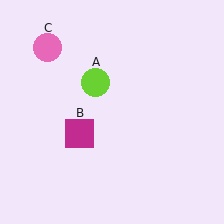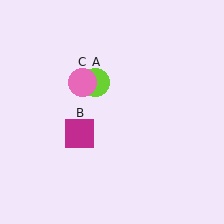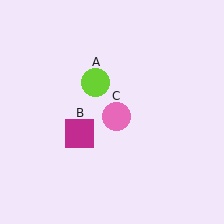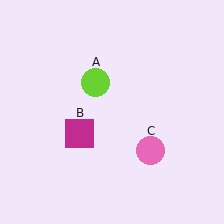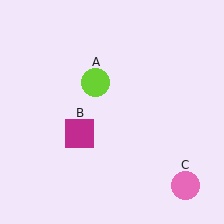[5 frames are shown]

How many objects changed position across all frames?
1 object changed position: pink circle (object C).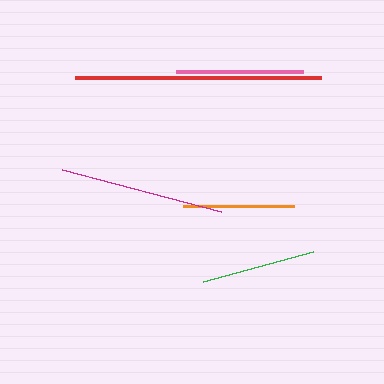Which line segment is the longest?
The red line is the longest at approximately 245 pixels.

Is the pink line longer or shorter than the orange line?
The pink line is longer than the orange line.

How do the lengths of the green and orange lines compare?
The green and orange lines are approximately the same length.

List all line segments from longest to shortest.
From longest to shortest: red, magenta, pink, green, orange.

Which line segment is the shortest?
The orange line is the shortest at approximately 112 pixels.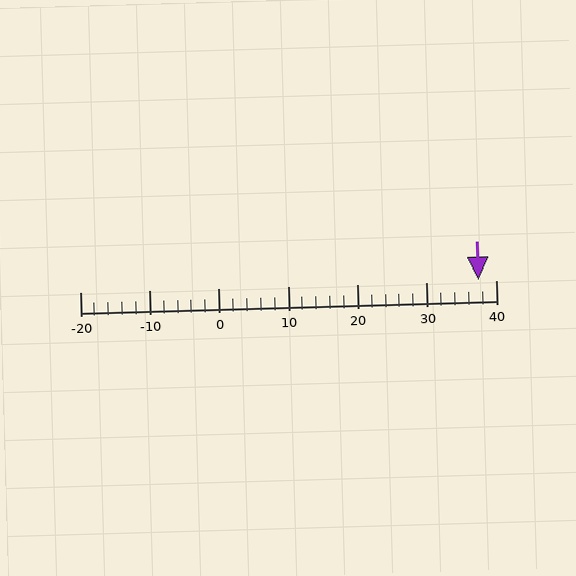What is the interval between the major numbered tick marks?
The major tick marks are spaced 10 units apart.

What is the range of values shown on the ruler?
The ruler shows values from -20 to 40.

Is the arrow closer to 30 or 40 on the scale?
The arrow is closer to 40.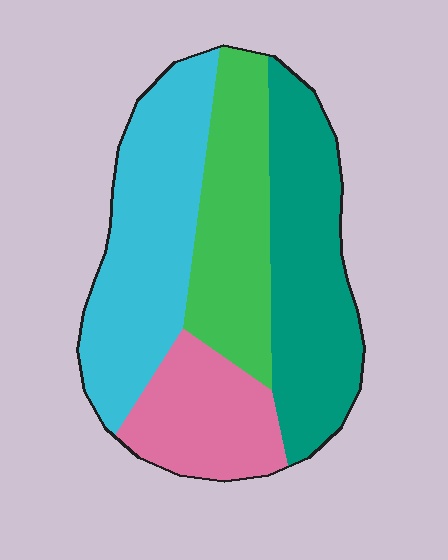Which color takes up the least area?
Pink, at roughly 15%.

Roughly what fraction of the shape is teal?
Teal covers about 30% of the shape.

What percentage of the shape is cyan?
Cyan takes up about one third (1/3) of the shape.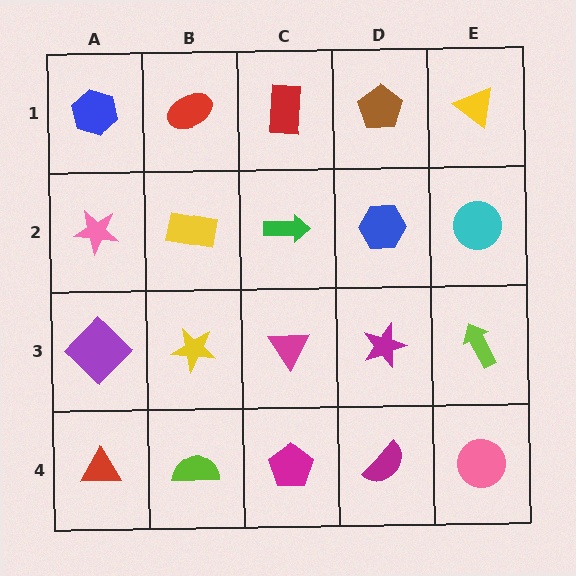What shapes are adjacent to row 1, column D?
A blue hexagon (row 2, column D), a red rectangle (row 1, column C), a yellow triangle (row 1, column E).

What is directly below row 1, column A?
A pink star.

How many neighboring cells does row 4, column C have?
3.